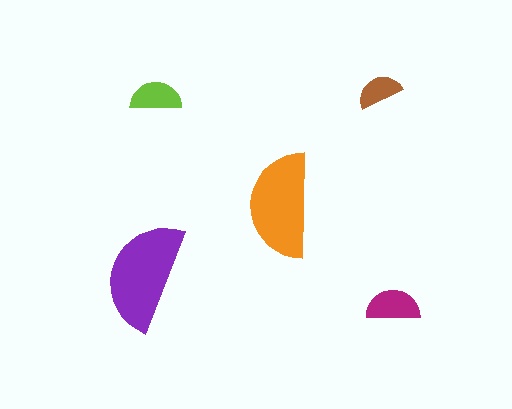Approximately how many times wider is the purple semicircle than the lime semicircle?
About 2 times wider.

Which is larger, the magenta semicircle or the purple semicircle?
The purple one.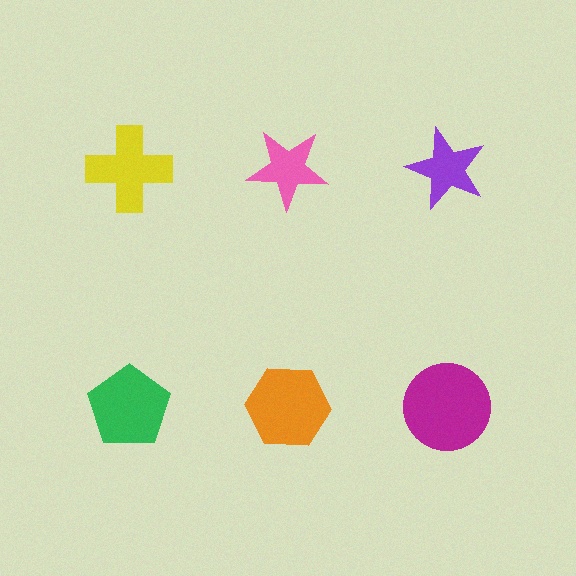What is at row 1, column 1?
A yellow cross.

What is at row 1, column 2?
A pink star.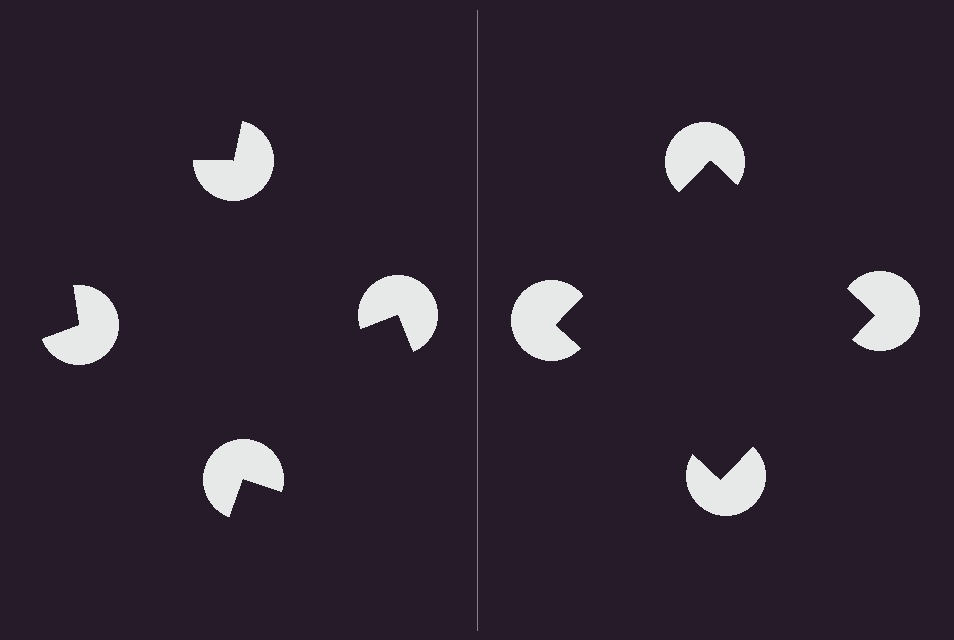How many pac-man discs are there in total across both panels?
8 — 4 on each side.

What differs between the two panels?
The pac-man discs are positioned identically on both sides; only the wedge orientations differ. On the right they align to a square; on the left they are misaligned.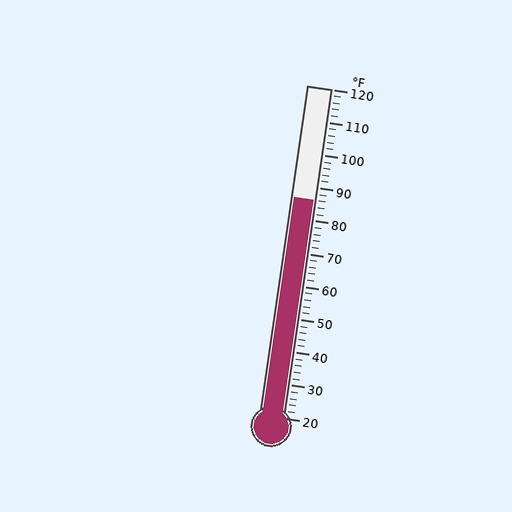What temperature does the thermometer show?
The thermometer shows approximately 86°F.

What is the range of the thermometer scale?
The thermometer scale ranges from 20°F to 120°F.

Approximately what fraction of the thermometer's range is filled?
The thermometer is filled to approximately 65% of its range.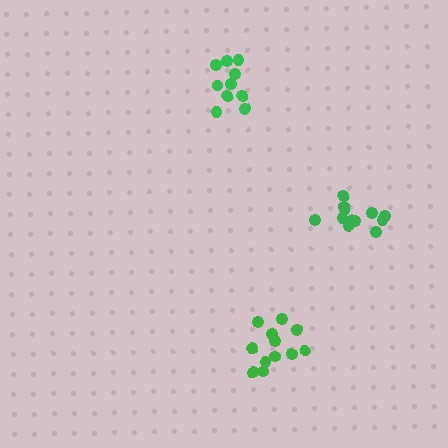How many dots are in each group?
Group 1: 12 dots, Group 2: 10 dots, Group 3: 12 dots (34 total).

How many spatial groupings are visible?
There are 3 spatial groupings.